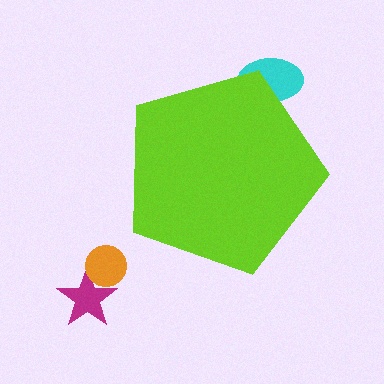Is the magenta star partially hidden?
No, the magenta star is fully visible.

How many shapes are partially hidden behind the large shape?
1 shape is partially hidden.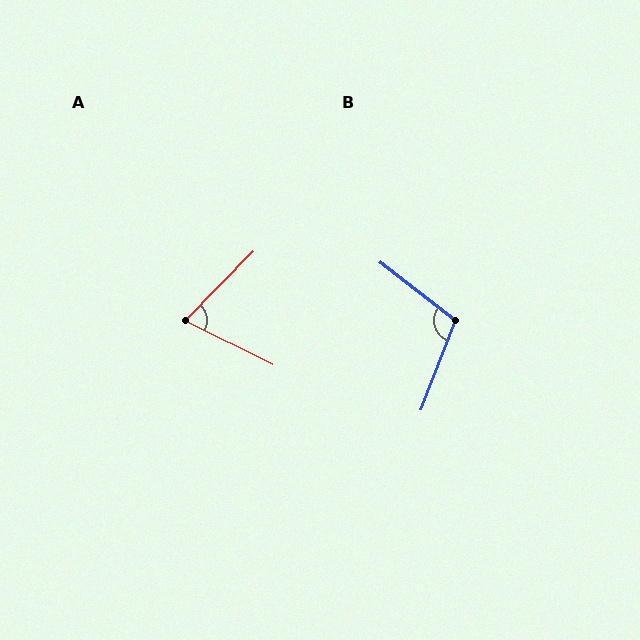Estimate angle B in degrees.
Approximately 106 degrees.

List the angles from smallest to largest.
A (72°), B (106°).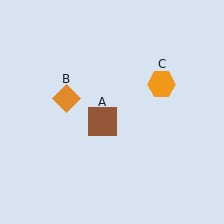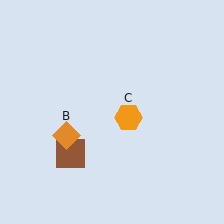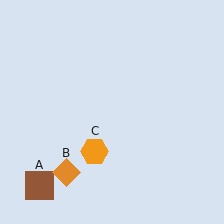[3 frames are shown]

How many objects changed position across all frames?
3 objects changed position: brown square (object A), orange diamond (object B), orange hexagon (object C).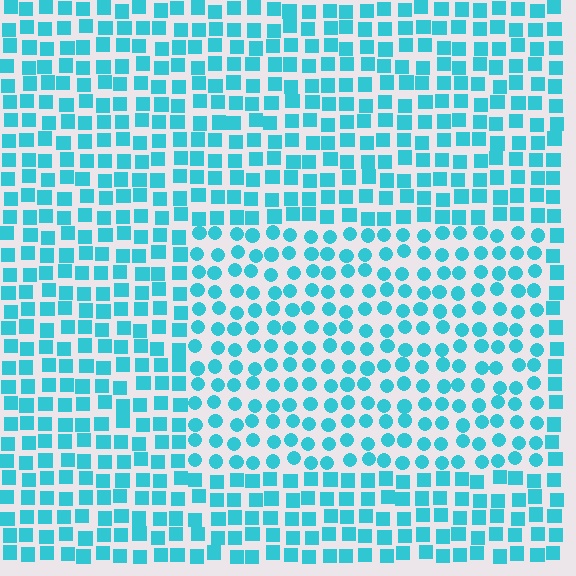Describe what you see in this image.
The image is filled with small cyan elements arranged in a uniform grid. A rectangle-shaped region contains circles, while the surrounding area contains squares. The boundary is defined purely by the change in element shape.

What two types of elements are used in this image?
The image uses circles inside the rectangle region and squares outside it.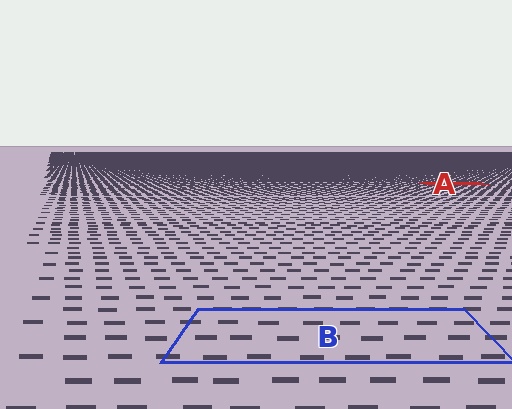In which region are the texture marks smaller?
The texture marks are smaller in region A, because it is farther away.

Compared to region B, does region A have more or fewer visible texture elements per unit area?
Region A has more texture elements per unit area — they are packed more densely because it is farther away.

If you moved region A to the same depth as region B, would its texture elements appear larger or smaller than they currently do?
They would appear larger. At a closer depth, the same texture elements are projected at a bigger on-screen size.